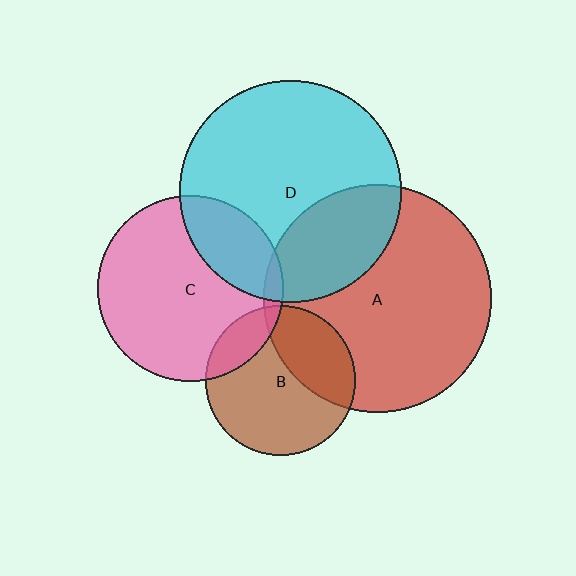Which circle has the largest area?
Circle A (red).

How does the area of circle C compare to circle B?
Approximately 1.5 times.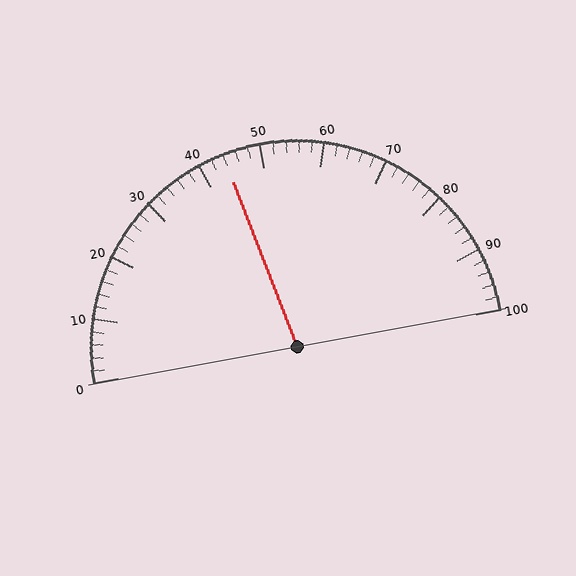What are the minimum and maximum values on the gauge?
The gauge ranges from 0 to 100.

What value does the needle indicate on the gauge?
The needle indicates approximately 44.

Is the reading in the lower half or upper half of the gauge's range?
The reading is in the lower half of the range (0 to 100).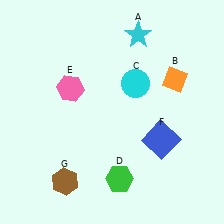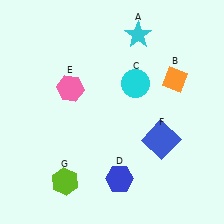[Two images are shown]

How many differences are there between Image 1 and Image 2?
There are 2 differences between the two images.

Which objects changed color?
D changed from green to blue. G changed from brown to lime.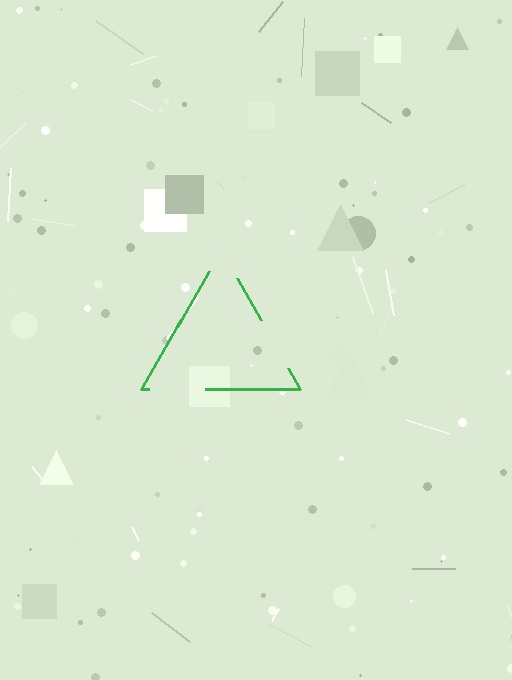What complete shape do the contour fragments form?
The contour fragments form a triangle.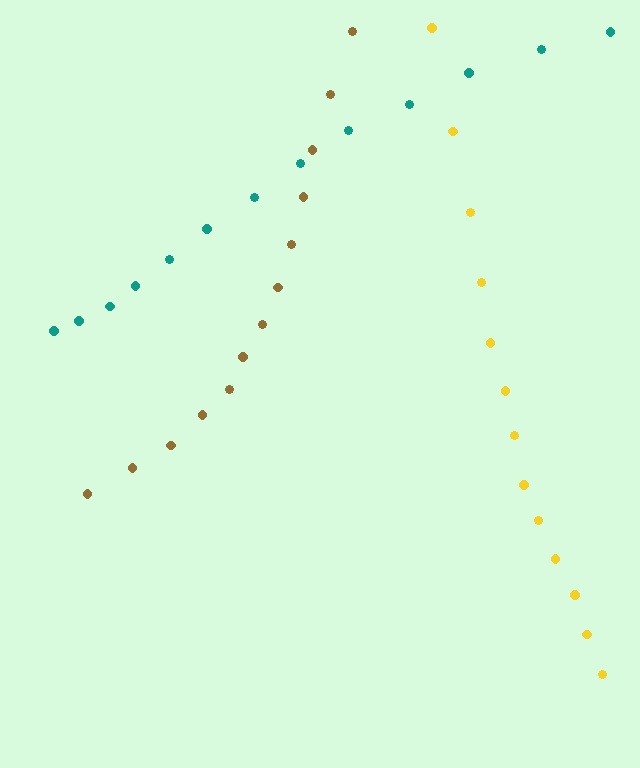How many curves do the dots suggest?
There are 3 distinct paths.